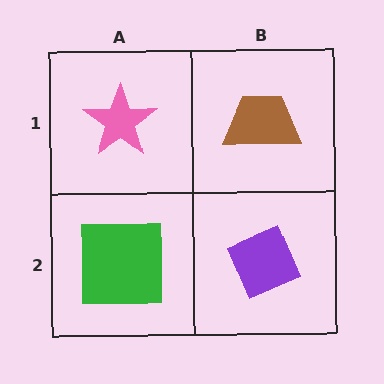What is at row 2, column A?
A green square.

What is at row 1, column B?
A brown trapezoid.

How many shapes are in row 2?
2 shapes.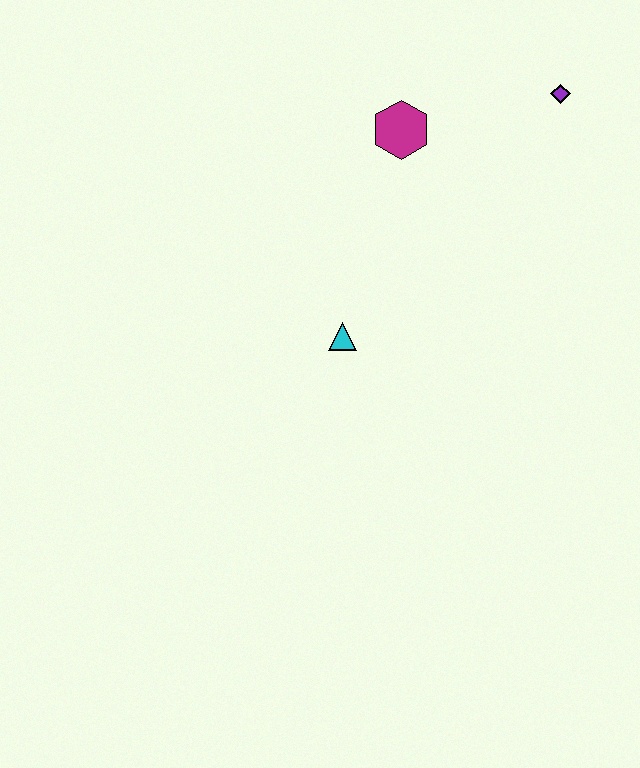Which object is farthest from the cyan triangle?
The purple diamond is farthest from the cyan triangle.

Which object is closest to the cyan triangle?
The magenta hexagon is closest to the cyan triangle.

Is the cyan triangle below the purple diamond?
Yes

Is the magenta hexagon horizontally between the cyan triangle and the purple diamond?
Yes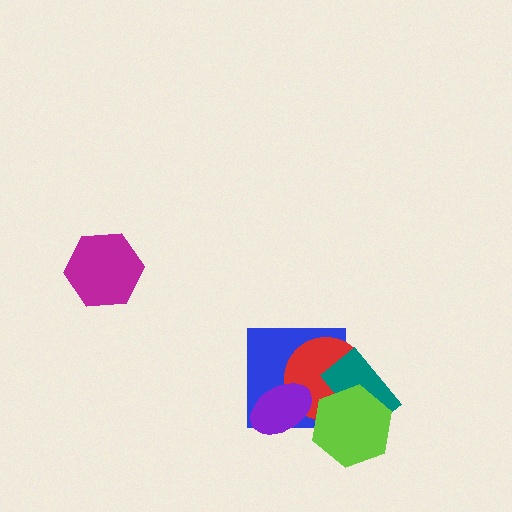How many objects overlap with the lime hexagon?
3 objects overlap with the lime hexagon.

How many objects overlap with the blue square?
4 objects overlap with the blue square.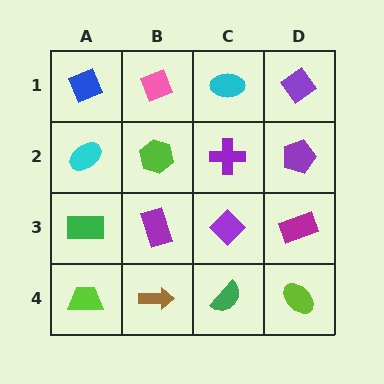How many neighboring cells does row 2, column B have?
4.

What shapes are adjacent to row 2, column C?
A cyan ellipse (row 1, column C), a purple diamond (row 3, column C), a lime hexagon (row 2, column B), a purple pentagon (row 2, column D).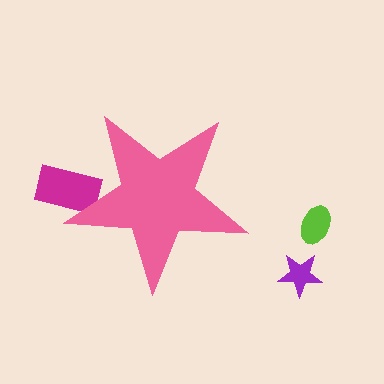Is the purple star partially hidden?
No, the purple star is fully visible.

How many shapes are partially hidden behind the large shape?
1 shape is partially hidden.